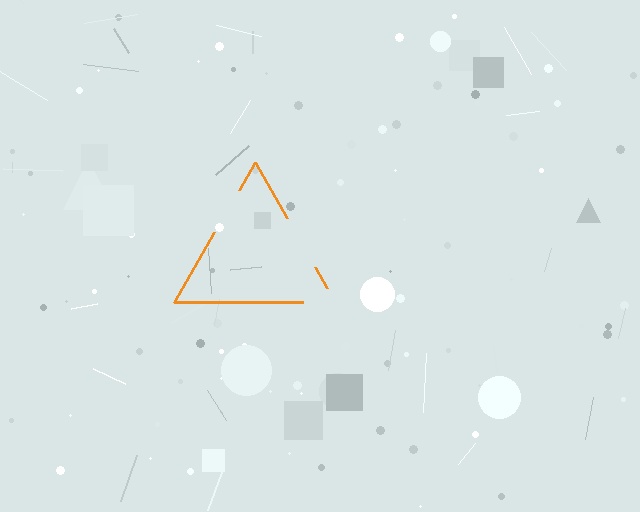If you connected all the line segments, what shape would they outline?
They would outline a triangle.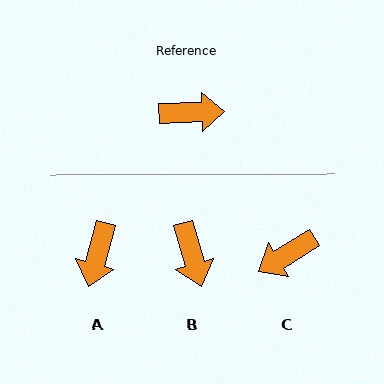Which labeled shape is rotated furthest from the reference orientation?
C, about 151 degrees away.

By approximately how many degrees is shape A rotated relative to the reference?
Approximately 107 degrees clockwise.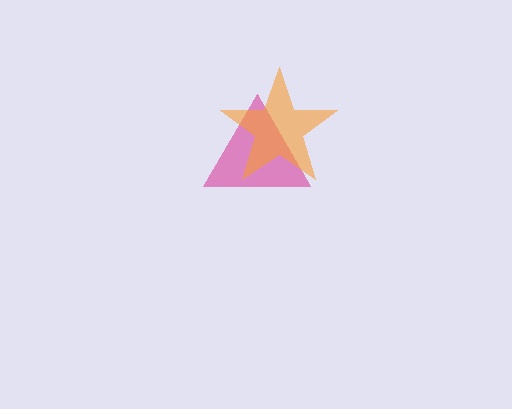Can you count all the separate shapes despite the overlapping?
Yes, there are 2 separate shapes.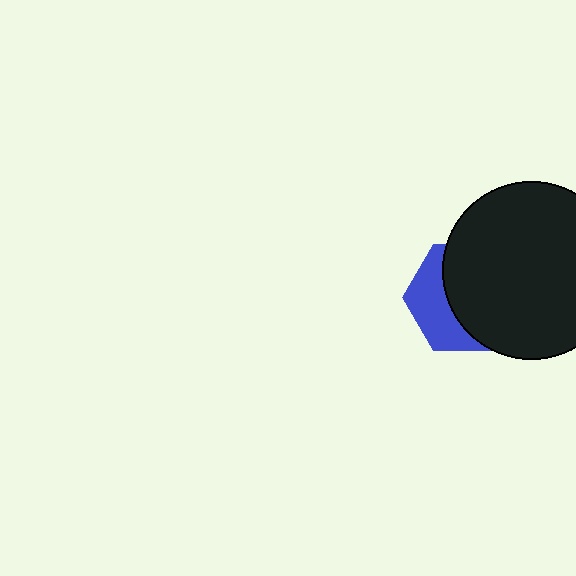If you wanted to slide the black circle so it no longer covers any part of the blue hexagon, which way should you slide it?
Slide it right — that is the most direct way to separate the two shapes.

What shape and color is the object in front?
The object in front is a black circle.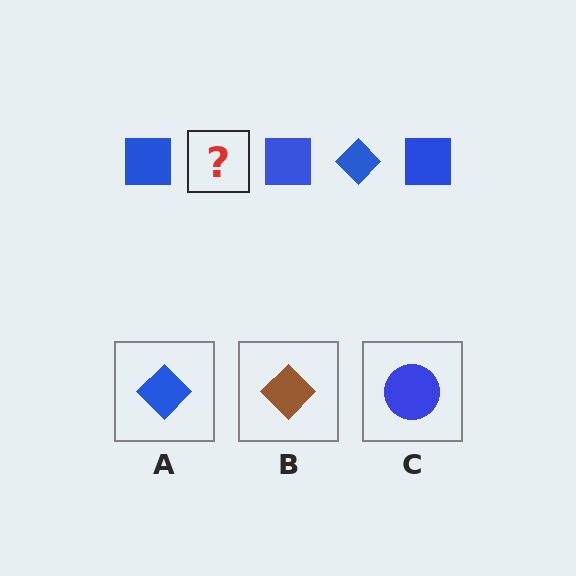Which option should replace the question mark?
Option A.